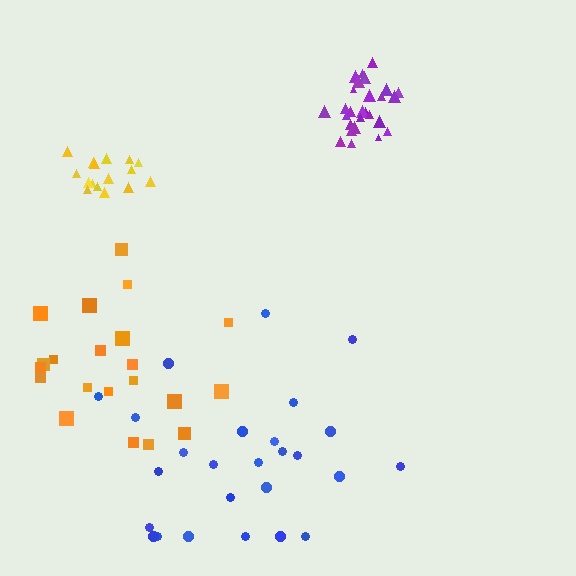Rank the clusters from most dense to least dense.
purple, yellow, orange, blue.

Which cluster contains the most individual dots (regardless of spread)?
Purple (28).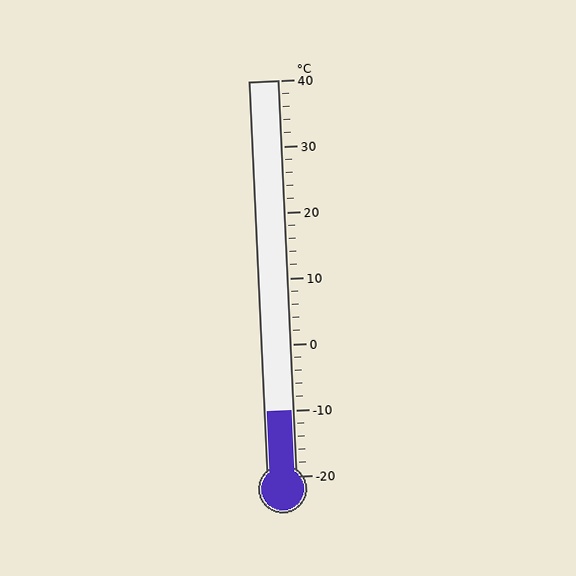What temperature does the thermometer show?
The thermometer shows approximately -10°C.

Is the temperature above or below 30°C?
The temperature is below 30°C.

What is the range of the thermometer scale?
The thermometer scale ranges from -20°C to 40°C.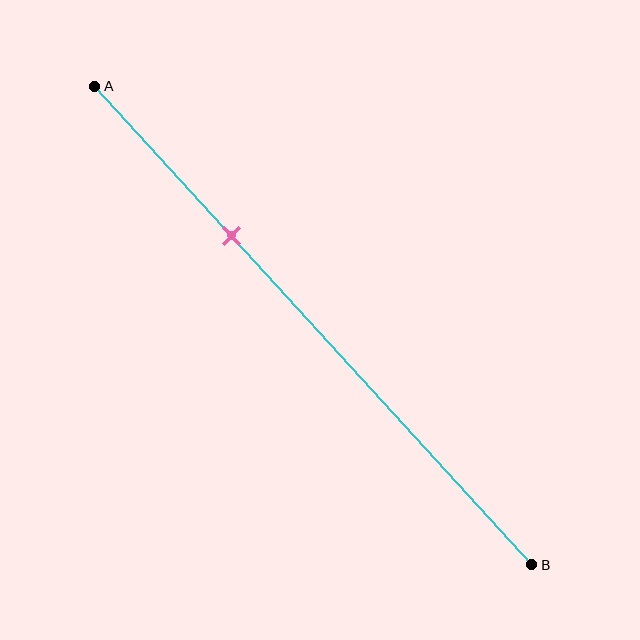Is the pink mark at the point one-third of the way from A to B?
Yes, the mark is approximately at the one-third point.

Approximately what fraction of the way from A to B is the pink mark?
The pink mark is approximately 30% of the way from A to B.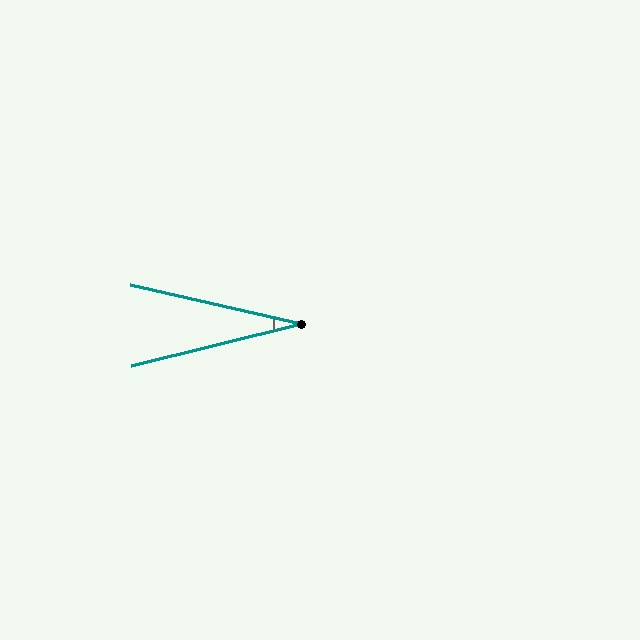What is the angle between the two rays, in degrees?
Approximately 27 degrees.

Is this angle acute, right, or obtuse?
It is acute.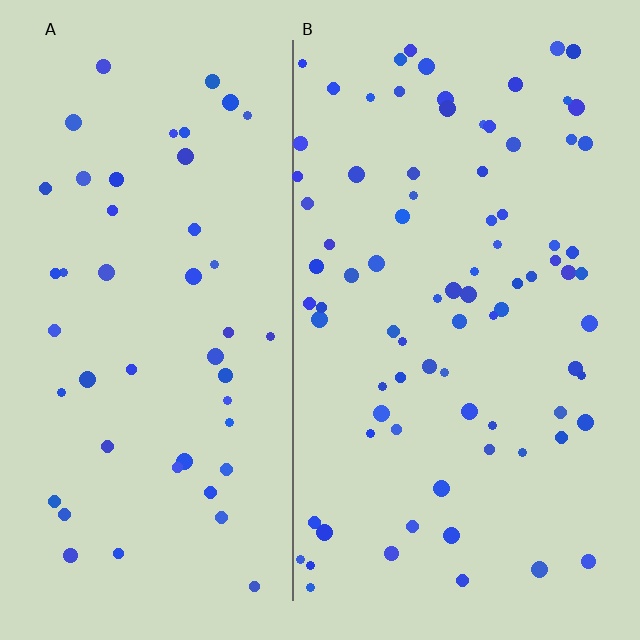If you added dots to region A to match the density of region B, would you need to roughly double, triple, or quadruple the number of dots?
Approximately double.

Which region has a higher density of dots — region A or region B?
B (the right).